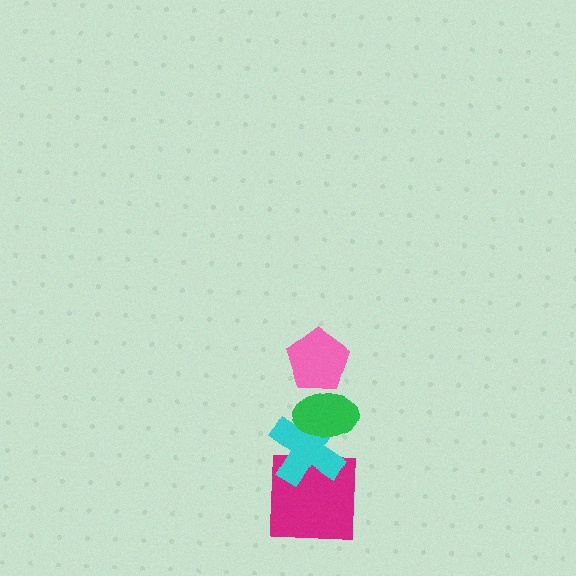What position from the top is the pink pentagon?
The pink pentagon is 1st from the top.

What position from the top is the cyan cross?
The cyan cross is 3rd from the top.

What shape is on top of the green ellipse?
The pink pentagon is on top of the green ellipse.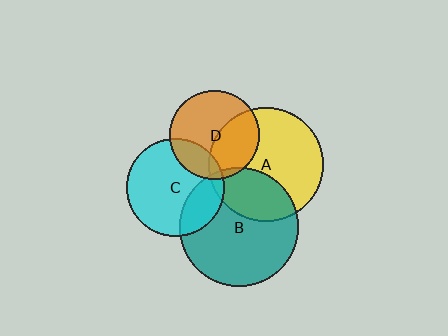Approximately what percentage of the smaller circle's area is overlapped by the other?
Approximately 30%.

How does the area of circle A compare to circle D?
Approximately 1.6 times.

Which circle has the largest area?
Circle B (teal).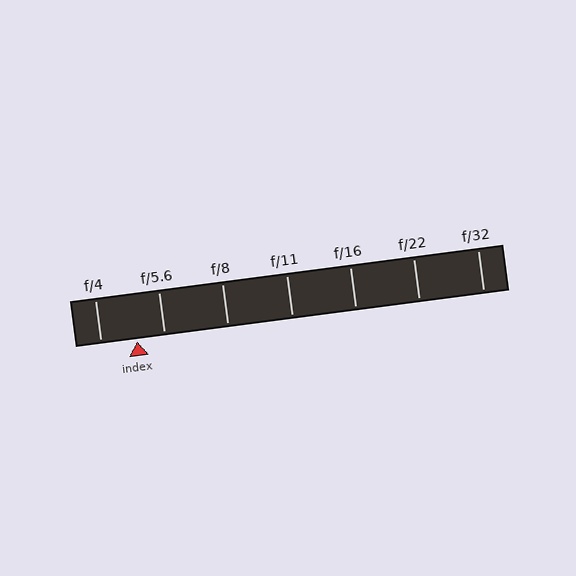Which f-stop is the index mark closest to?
The index mark is closest to f/5.6.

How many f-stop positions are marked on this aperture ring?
There are 7 f-stop positions marked.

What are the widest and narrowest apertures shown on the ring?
The widest aperture shown is f/4 and the narrowest is f/32.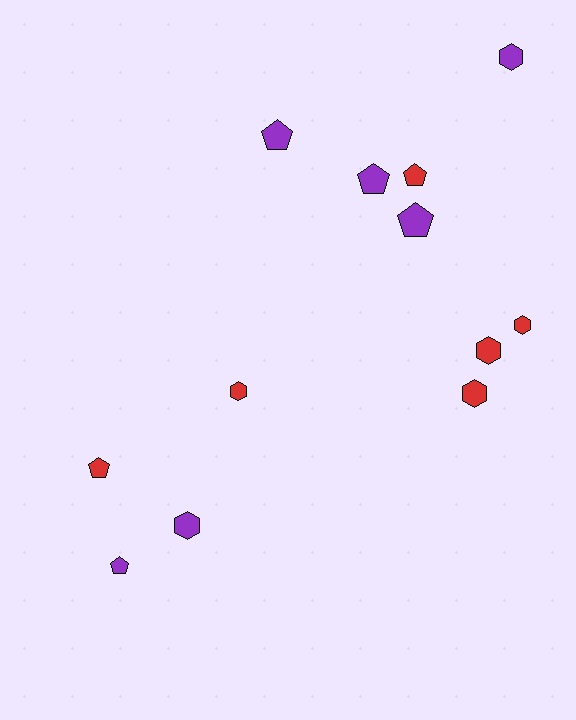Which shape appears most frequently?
Pentagon, with 6 objects.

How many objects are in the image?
There are 12 objects.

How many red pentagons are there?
There are 2 red pentagons.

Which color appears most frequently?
Purple, with 6 objects.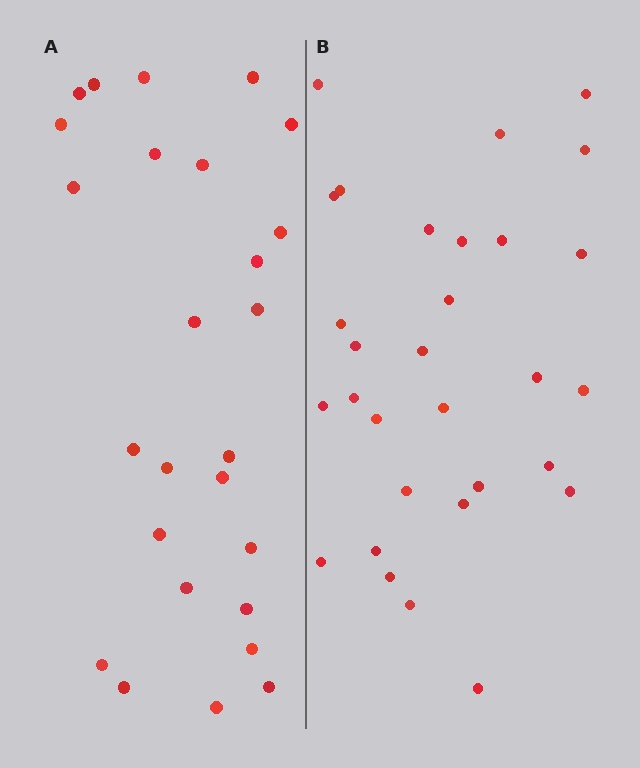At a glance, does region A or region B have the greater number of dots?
Region B (the right region) has more dots.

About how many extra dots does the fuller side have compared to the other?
Region B has about 4 more dots than region A.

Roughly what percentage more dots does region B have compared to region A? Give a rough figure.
About 15% more.